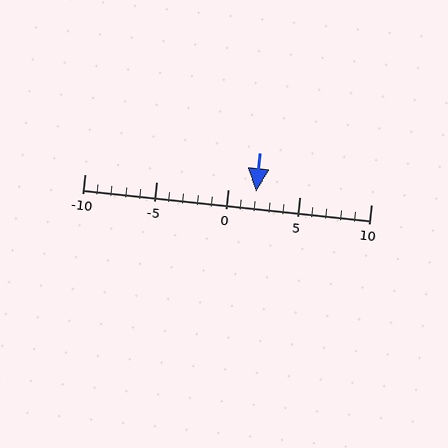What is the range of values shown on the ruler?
The ruler shows values from -10 to 10.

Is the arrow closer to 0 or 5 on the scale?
The arrow is closer to 0.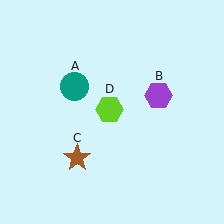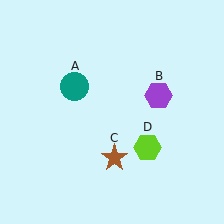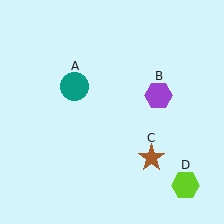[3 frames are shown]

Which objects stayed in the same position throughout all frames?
Teal circle (object A) and purple hexagon (object B) remained stationary.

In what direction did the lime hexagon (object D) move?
The lime hexagon (object D) moved down and to the right.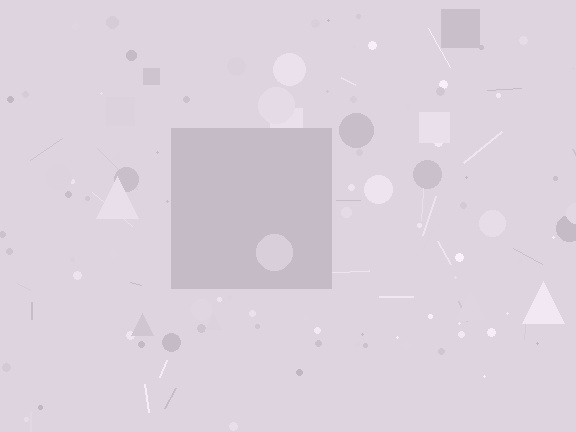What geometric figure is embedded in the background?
A square is embedded in the background.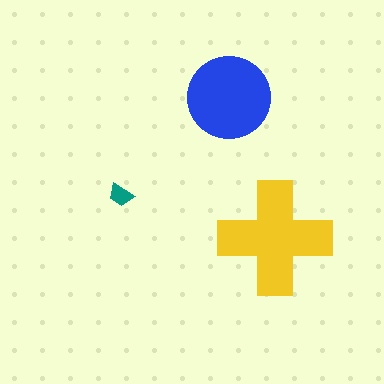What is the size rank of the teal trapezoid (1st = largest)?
3rd.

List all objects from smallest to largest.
The teal trapezoid, the blue circle, the yellow cross.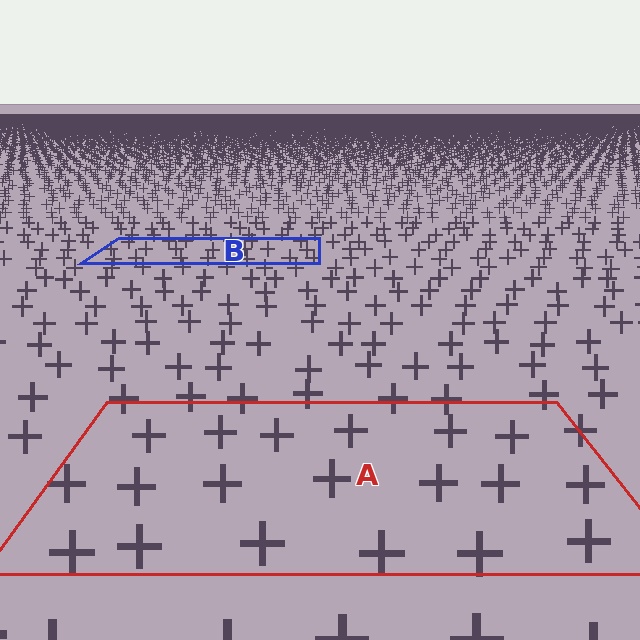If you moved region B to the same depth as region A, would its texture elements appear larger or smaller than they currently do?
They would appear larger. At a closer depth, the same texture elements are projected at a bigger on-screen size.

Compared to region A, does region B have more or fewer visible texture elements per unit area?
Region B has more texture elements per unit area — they are packed more densely because it is farther away.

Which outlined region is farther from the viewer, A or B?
Region B is farther from the viewer — the texture elements inside it appear smaller and more densely packed.